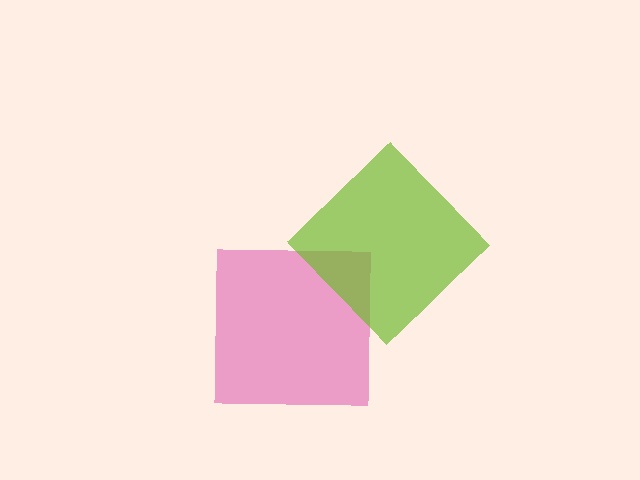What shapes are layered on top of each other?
The layered shapes are: a magenta square, a lime diamond.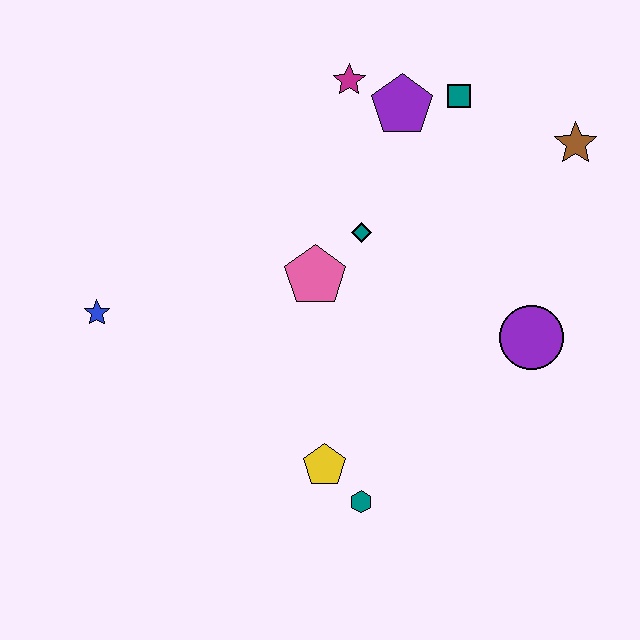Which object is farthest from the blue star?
The brown star is farthest from the blue star.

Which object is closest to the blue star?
The pink pentagon is closest to the blue star.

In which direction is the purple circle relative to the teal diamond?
The purple circle is to the right of the teal diamond.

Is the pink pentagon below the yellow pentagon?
No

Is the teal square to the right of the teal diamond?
Yes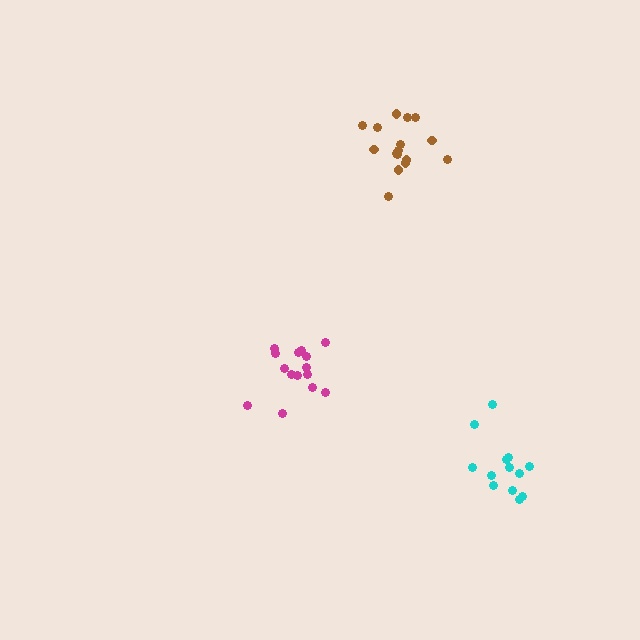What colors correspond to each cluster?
The clusters are colored: magenta, brown, cyan.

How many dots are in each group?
Group 1: 15 dots, Group 2: 16 dots, Group 3: 13 dots (44 total).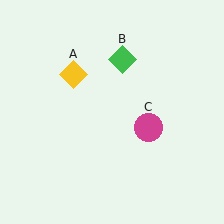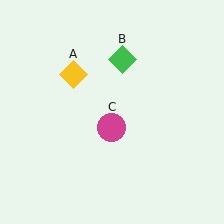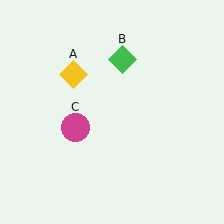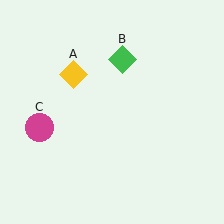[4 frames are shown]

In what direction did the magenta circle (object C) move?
The magenta circle (object C) moved left.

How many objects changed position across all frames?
1 object changed position: magenta circle (object C).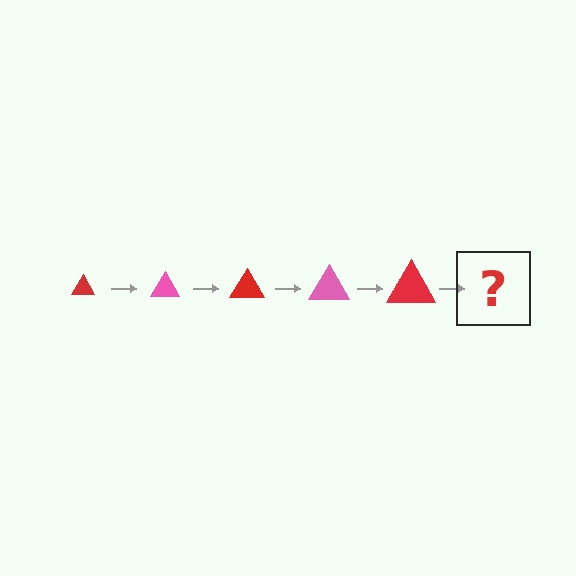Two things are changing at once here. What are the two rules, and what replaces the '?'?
The two rules are that the triangle grows larger each step and the color cycles through red and pink. The '?' should be a pink triangle, larger than the previous one.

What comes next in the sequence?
The next element should be a pink triangle, larger than the previous one.